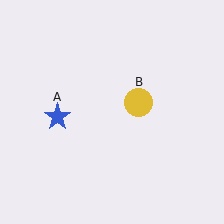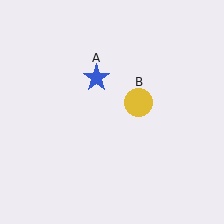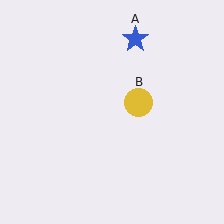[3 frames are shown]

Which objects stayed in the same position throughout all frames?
Yellow circle (object B) remained stationary.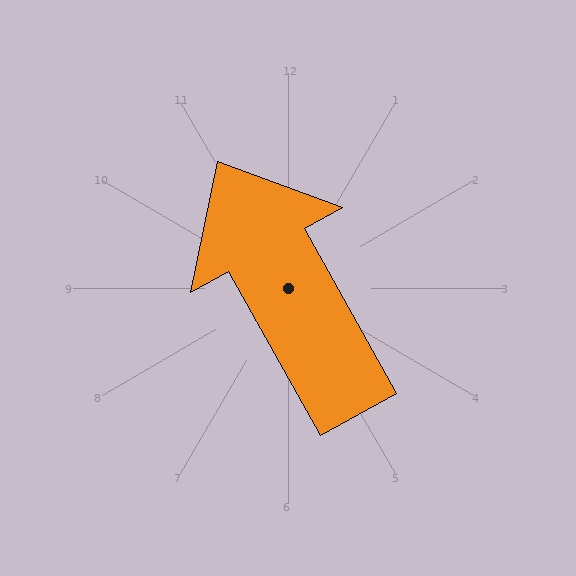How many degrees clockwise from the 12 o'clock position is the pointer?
Approximately 331 degrees.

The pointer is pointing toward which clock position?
Roughly 11 o'clock.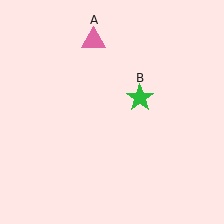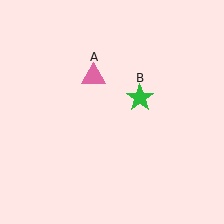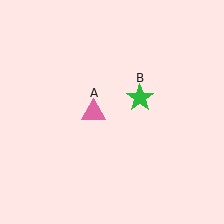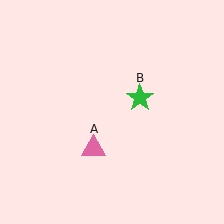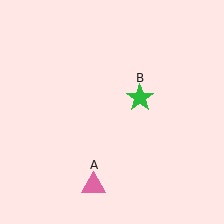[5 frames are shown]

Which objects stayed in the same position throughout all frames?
Green star (object B) remained stationary.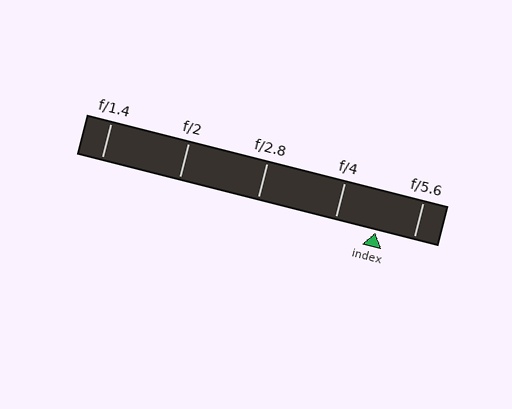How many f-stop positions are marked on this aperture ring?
There are 5 f-stop positions marked.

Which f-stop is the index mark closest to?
The index mark is closest to f/5.6.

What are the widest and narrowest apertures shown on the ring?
The widest aperture shown is f/1.4 and the narrowest is f/5.6.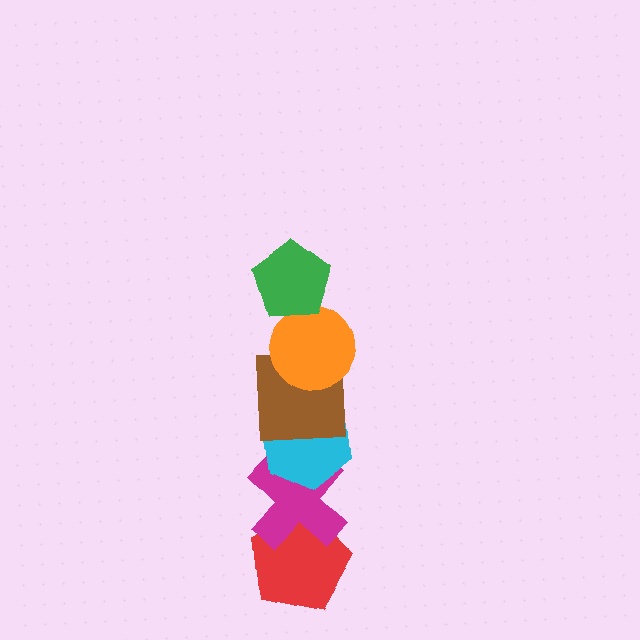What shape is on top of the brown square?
The orange circle is on top of the brown square.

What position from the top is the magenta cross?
The magenta cross is 5th from the top.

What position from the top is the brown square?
The brown square is 3rd from the top.